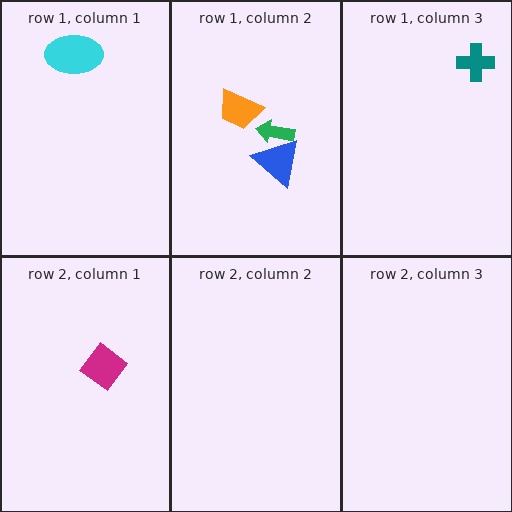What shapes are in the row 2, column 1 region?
The magenta diamond.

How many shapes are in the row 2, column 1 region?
1.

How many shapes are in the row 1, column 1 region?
1.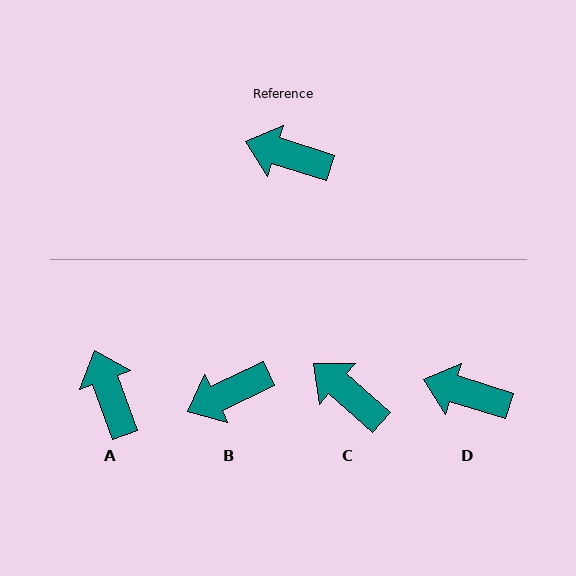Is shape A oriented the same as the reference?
No, it is off by about 52 degrees.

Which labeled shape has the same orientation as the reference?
D.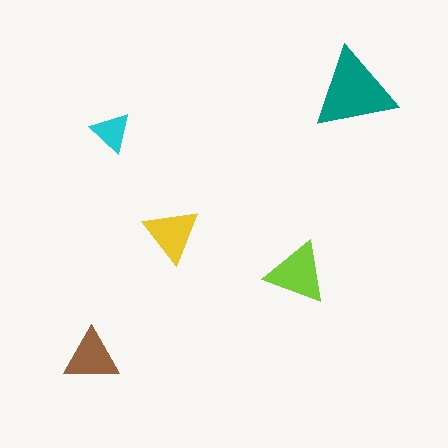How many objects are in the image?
There are 5 objects in the image.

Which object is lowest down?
The brown triangle is bottommost.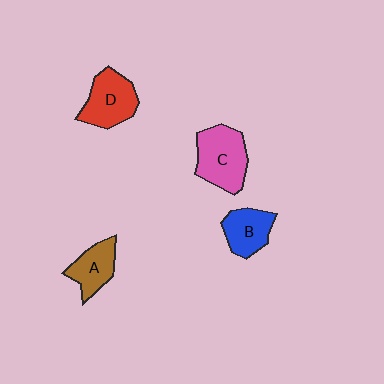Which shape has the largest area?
Shape C (pink).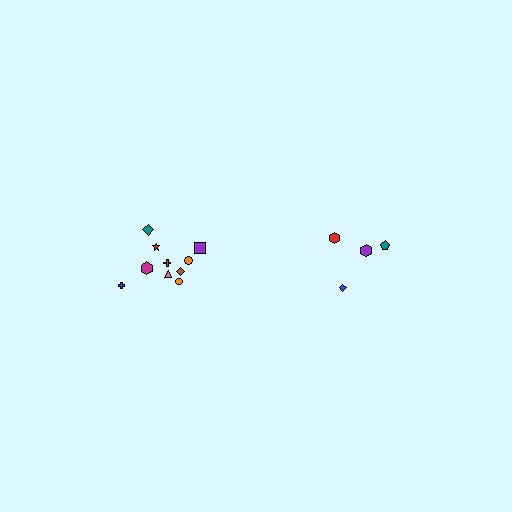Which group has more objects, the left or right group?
The left group.